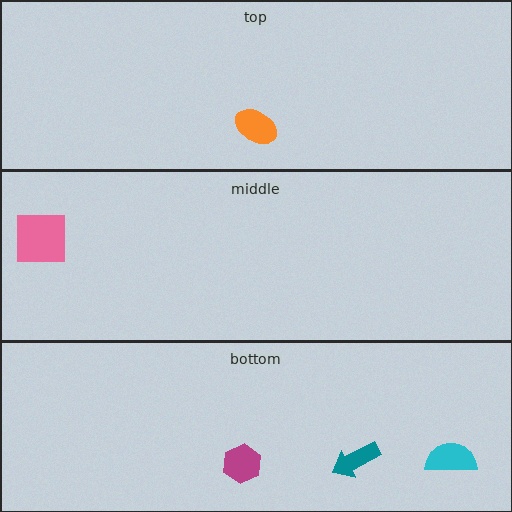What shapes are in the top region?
The orange ellipse.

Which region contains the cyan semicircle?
The bottom region.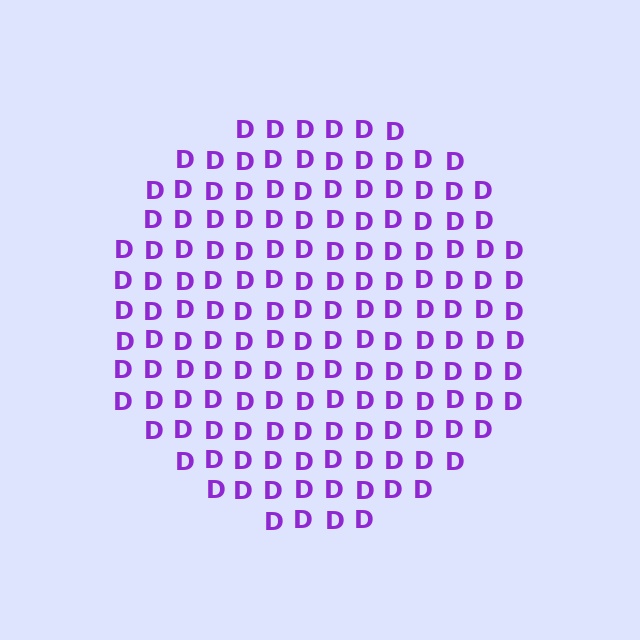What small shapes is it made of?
It is made of small letter D's.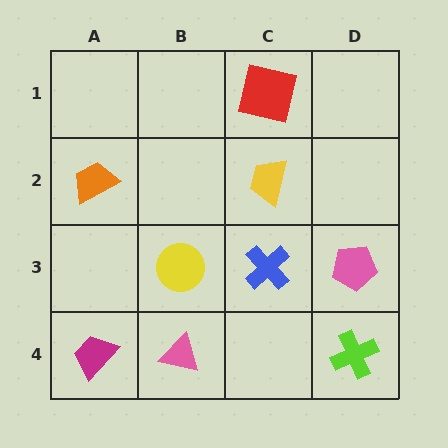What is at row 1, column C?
A red square.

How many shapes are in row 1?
1 shape.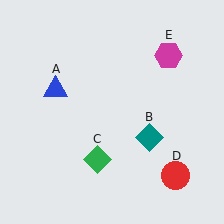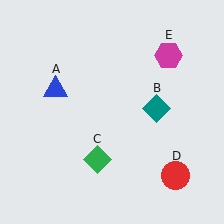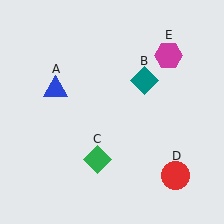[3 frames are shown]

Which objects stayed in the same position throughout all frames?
Blue triangle (object A) and green diamond (object C) and red circle (object D) and magenta hexagon (object E) remained stationary.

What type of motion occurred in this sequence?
The teal diamond (object B) rotated counterclockwise around the center of the scene.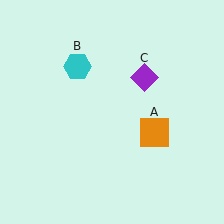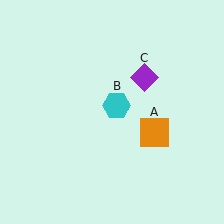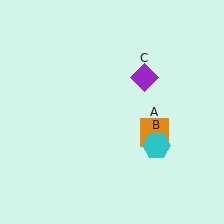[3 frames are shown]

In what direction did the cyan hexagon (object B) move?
The cyan hexagon (object B) moved down and to the right.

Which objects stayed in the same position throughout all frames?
Orange square (object A) and purple diamond (object C) remained stationary.